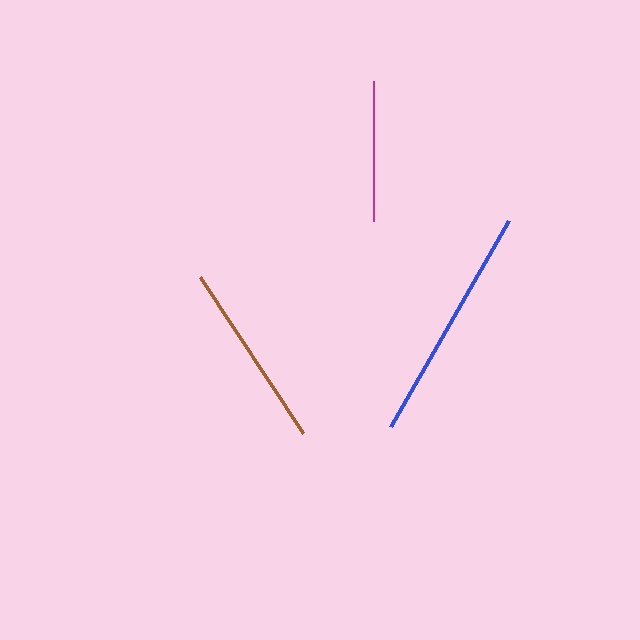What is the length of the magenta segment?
The magenta segment is approximately 140 pixels long.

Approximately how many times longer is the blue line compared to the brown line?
The blue line is approximately 1.3 times the length of the brown line.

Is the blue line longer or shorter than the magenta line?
The blue line is longer than the magenta line.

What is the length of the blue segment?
The blue segment is approximately 237 pixels long.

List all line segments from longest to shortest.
From longest to shortest: blue, brown, magenta.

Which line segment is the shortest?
The magenta line is the shortest at approximately 140 pixels.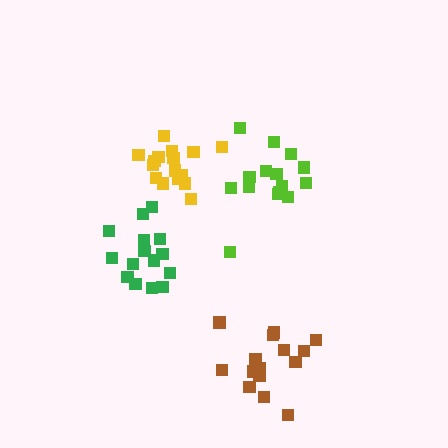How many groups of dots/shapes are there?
There are 4 groups.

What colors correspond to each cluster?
The clusters are colored: green, yellow, brown, lime.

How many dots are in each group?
Group 1: 15 dots, Group 2: 16 dots, Group 3: 15 dots, Group 4: 15 dots (61 total).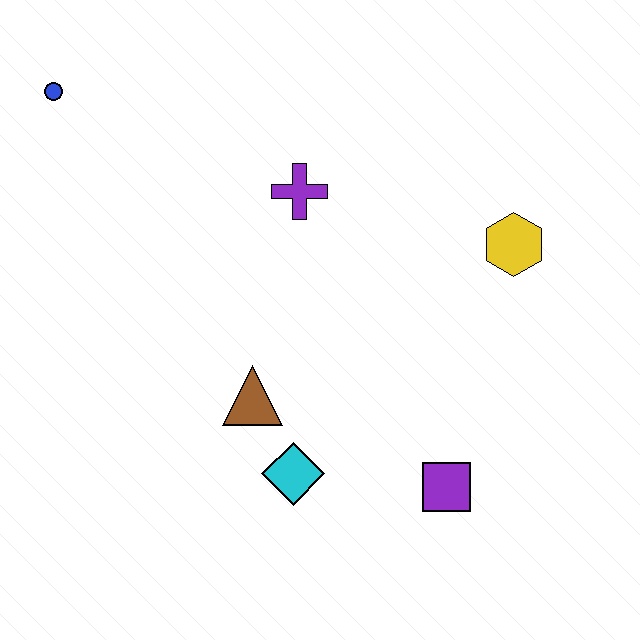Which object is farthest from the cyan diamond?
The blue circle is farthest from the cyan diamond.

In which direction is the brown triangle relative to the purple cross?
The brown triangle is below the purple cross.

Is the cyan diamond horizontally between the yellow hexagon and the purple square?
No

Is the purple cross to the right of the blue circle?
Yes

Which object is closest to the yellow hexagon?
The purple cross is closest to the yellow hexagon.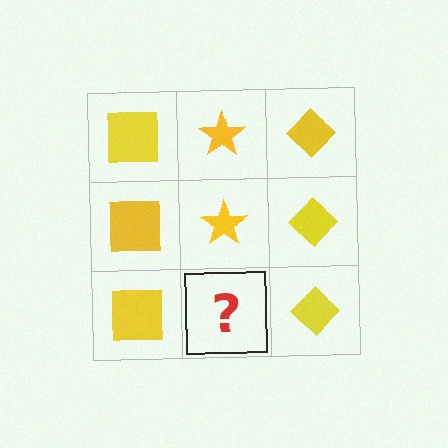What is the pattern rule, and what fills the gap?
The rule is that each column has a consistent shape. The gap should be filled with a yellow star.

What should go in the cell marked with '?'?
The missing cell should contain a yellow star.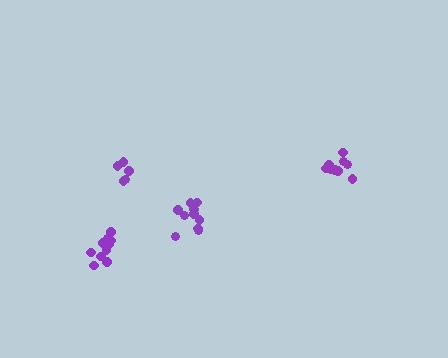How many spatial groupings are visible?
There are 4 spatial groupings.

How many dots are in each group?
Group 1: 5 dots, Group 2: 10 dots, Group 3: 9 dots, Group 4: 10 dots (34 total).